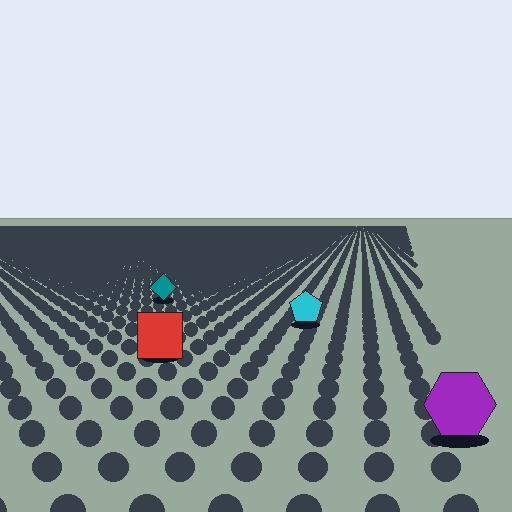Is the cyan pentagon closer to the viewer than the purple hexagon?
No. The purple hexagon is closer — you can tell from the texture gradient: the ground texture is coarser near it.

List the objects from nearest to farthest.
From nearest to farthest: the purple hexagon, the red square, the cyan pentagon, the teal diamond.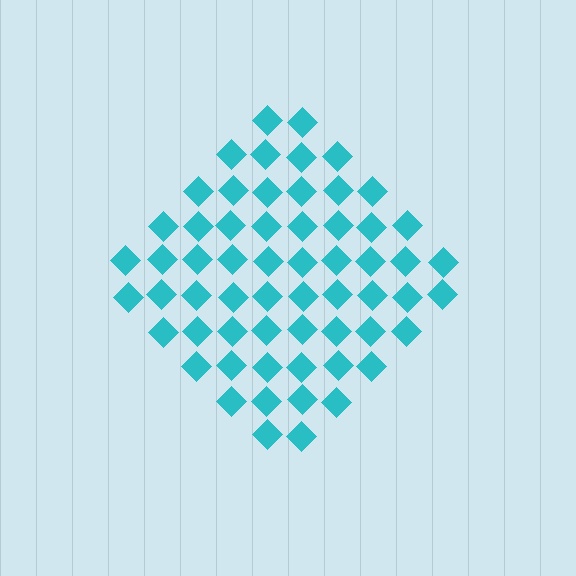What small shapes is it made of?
It is made of small diamonds.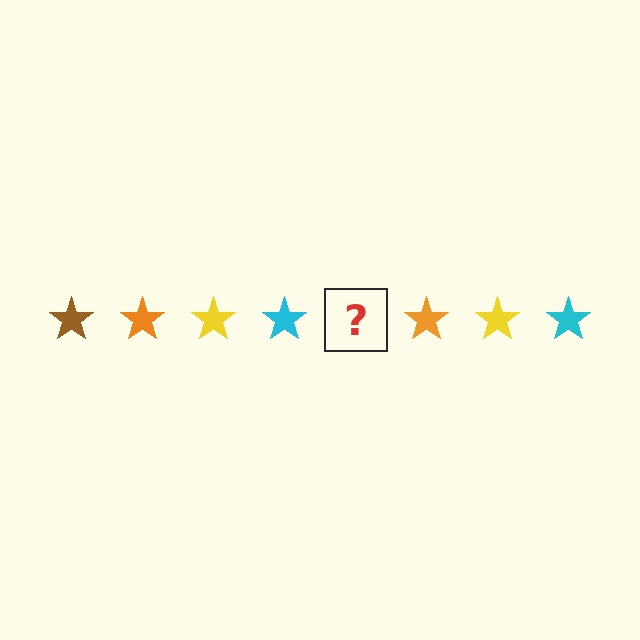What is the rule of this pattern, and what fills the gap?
The rule is that the pattern cycles through brown, orange, yellow, cyan stars. The gap should be filled with a brown star.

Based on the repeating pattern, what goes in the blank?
The blank should be a brown star.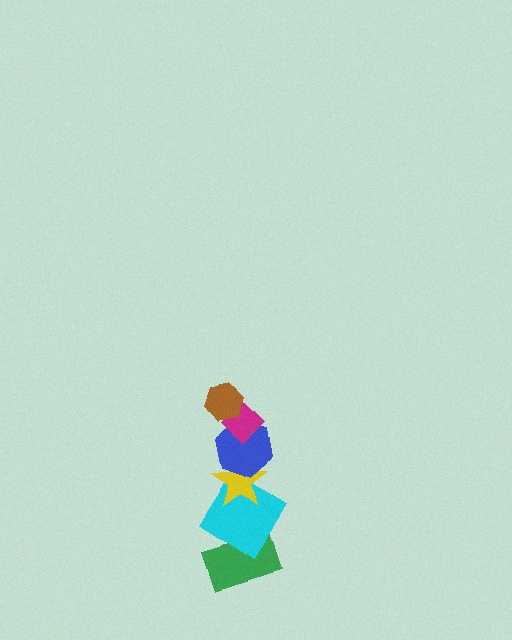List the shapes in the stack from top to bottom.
From top to bottom: the brown hexagon, the magenta diamond, the blue hexagon, the yellow star, the cyan diamond, the green rectangle.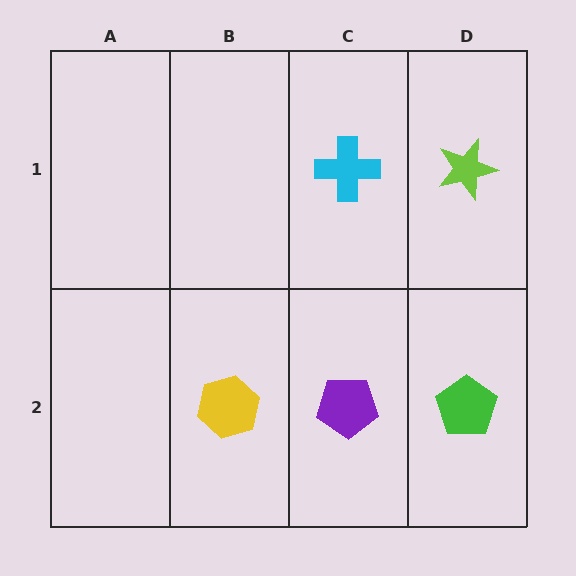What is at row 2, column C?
A purple pentagon.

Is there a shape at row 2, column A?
No, that cell is empty.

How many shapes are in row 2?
3 shapes.